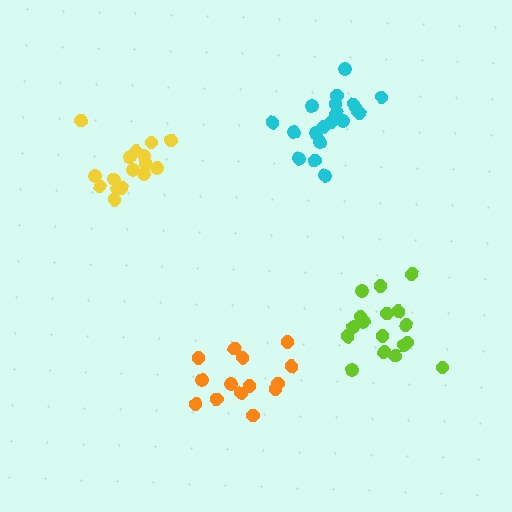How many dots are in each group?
Group 1: 17 dots, Group 2: 14 dots, Group 3: 19 dots, Group 4: 16 dots (66 total).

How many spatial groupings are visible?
There are 4 spatial groupings.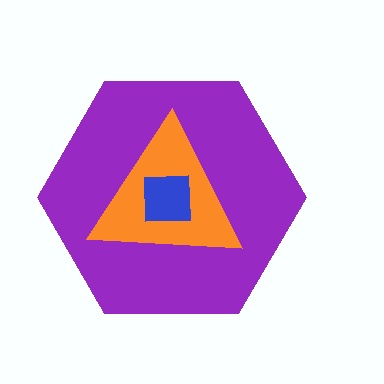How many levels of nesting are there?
3.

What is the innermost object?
The blue square.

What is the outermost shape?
The purple hexagon.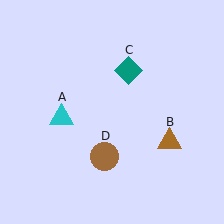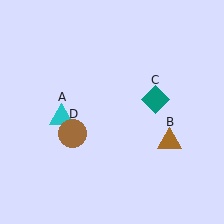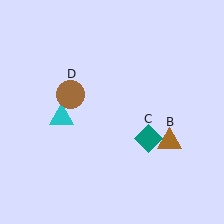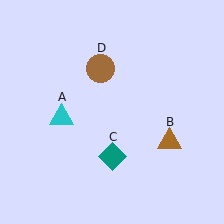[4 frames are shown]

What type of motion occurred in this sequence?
The teal diamond (object C), brown circle (object D) rotated clockwise around the center of the scene.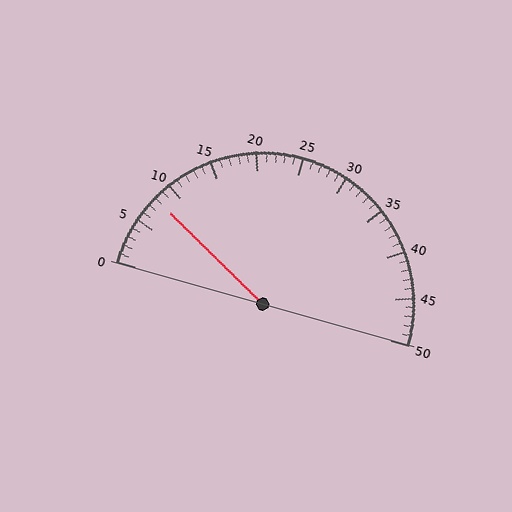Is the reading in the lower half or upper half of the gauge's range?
The reading is in the lower half of the range (0 to 50).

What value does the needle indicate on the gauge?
The needle indicates approximately 8.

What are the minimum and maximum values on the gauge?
The gauge ranges from 0 to 50.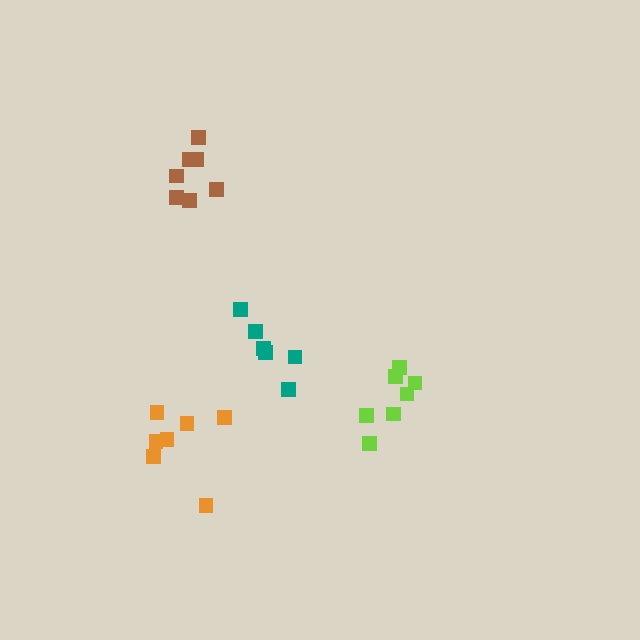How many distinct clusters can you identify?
There are 4 distinct clusters.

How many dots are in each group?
Group 1: 7 dots, Group 2: 7 dots, Group 3: 6 dots, Group 4: 7 dots (27 total).